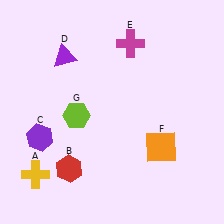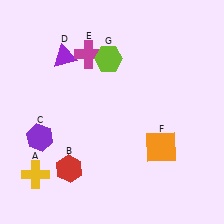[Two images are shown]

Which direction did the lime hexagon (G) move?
The lime hexagon (G) moved up.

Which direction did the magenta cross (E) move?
The magenta cross (E) moved left.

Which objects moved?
The objects that moved are: the magenta cross (E), the lime hexagon (G).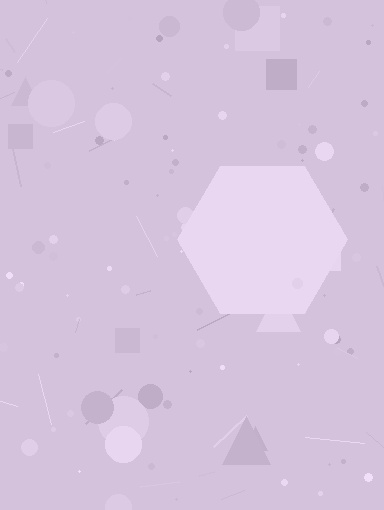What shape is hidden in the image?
A hexagon is hidden in the image.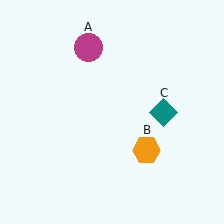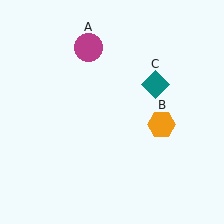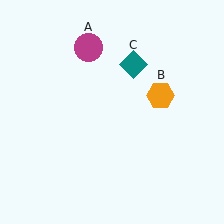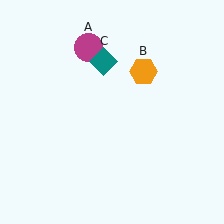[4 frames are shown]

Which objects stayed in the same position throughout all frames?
Magenta circle (object A) remained stationary.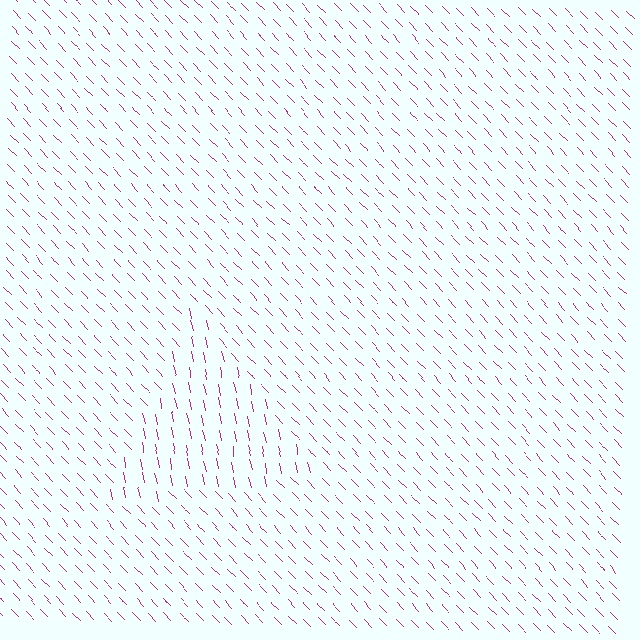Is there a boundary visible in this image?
Yes, there is a texture boundary formed by a change in line orientation.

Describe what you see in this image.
The image is filled with small magenta line segments. A triangle region in the image has lines oriented differently from the surrounding lines, creating a visible texture boundary.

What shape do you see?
I see a triangle.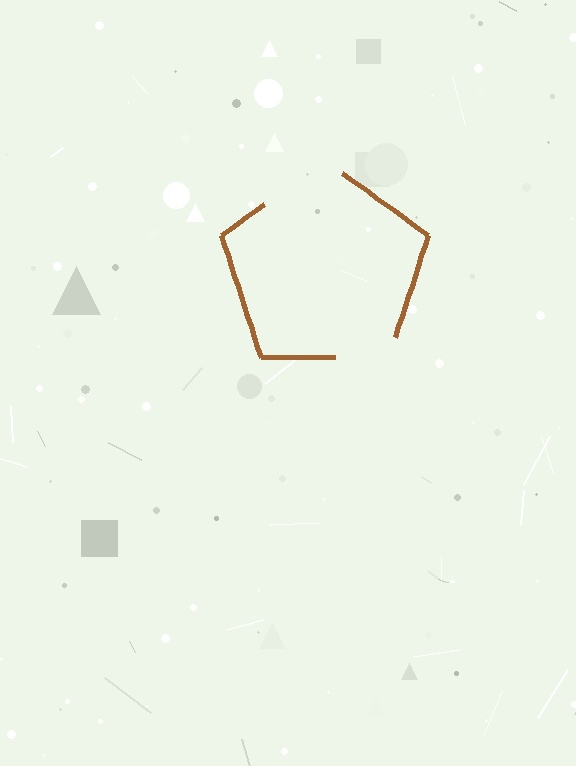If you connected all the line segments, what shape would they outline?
They would outline a pentagon.